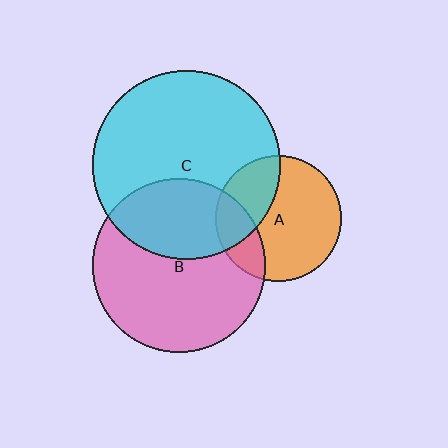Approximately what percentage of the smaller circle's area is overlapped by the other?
Approximately 20%.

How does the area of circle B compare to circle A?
Approximately 1.9 times.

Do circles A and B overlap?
Yes.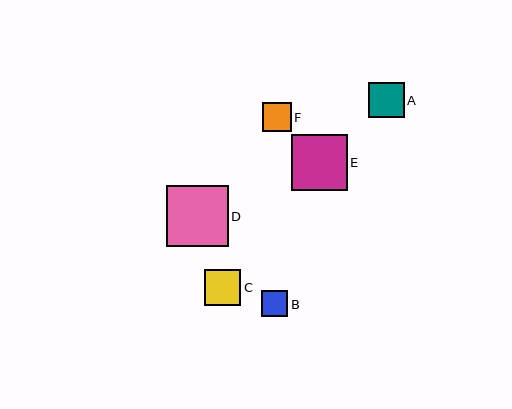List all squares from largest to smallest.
From largest to smallest: D, E, C, A, F, B.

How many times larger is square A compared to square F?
Square A is approximately 1.2 times the size of square F.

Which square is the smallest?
Square B is the smallest with a size of approximately 26 pixels.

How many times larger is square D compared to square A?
Square D is approximately 1.7 times the size of square A.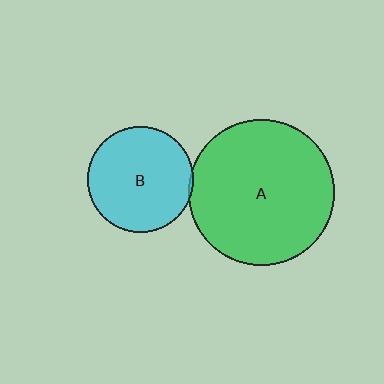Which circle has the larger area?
Circle A (green).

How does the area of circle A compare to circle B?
Approximately 1.9 times.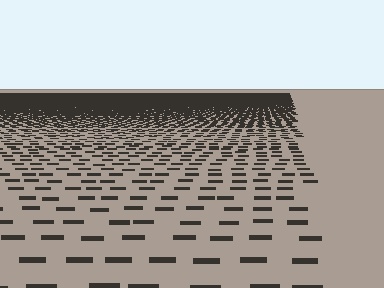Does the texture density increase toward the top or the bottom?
Density increases toward the top.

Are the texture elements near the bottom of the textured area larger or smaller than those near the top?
Larger. Near the bottom, elements are closer to the viewer and appear at a bigger on-screen size.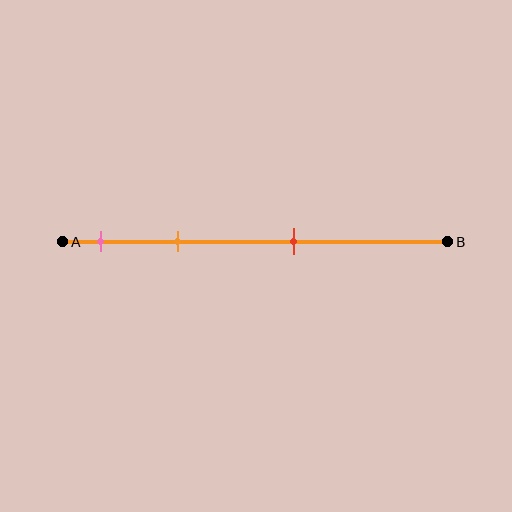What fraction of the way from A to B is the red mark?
The red mark is approximately 60% (0.6) of the way from A to B.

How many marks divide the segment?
There are 3 marks dividing the segment.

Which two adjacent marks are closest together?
The pink and orange marks are the closest adjacent pair.